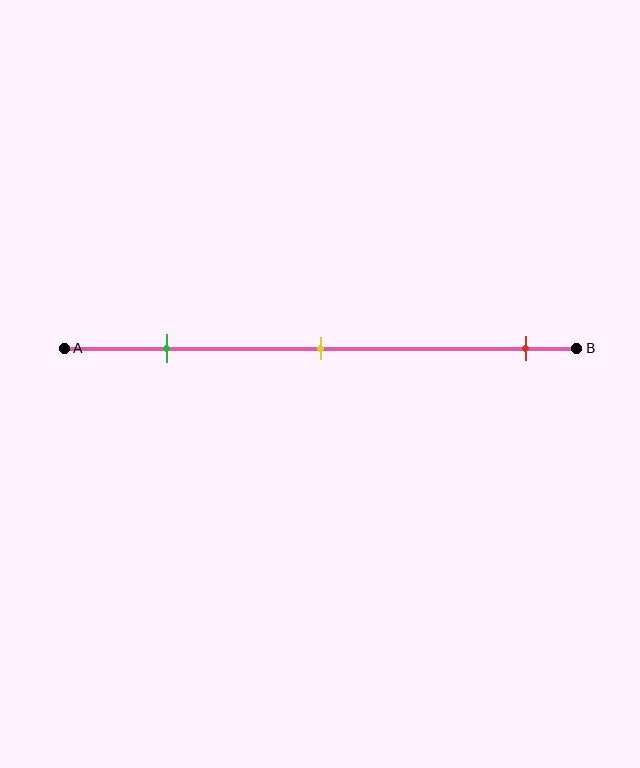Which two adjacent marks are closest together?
The green and yellow marks are the closest adjacent pair.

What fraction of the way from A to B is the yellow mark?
The yellow mark is approximately 50% (0.5) of the way from A to B.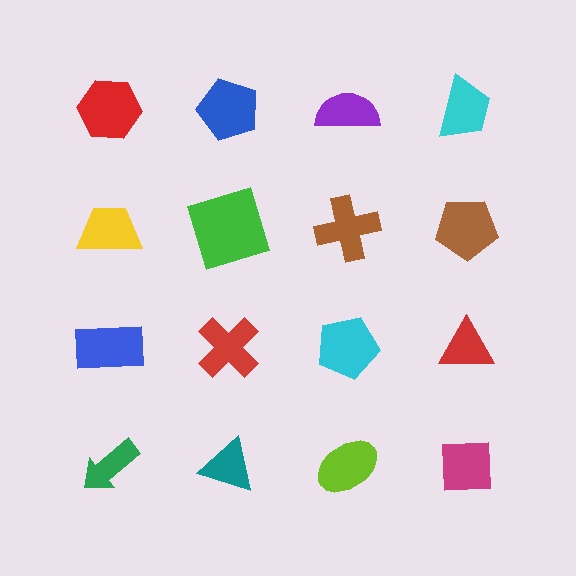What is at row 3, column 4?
A red triangle.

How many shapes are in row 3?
4 shapes.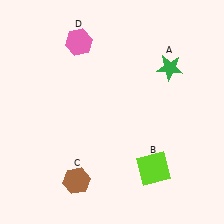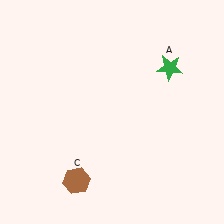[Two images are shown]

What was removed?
The lime square (B), the pink hexagon (D) were removed in Image 2.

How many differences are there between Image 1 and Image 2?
There are 2 differences between the two images.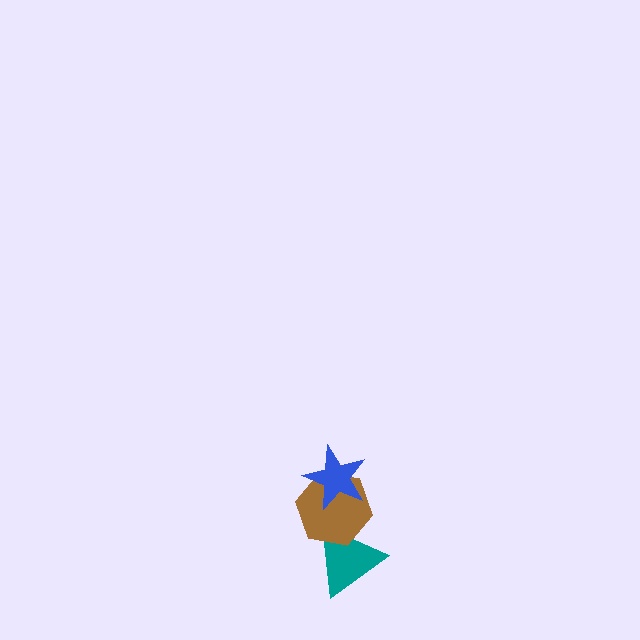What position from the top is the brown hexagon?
The brown hexagon is 2nd from the top.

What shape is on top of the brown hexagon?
The blue star is on top of the brown hexagon.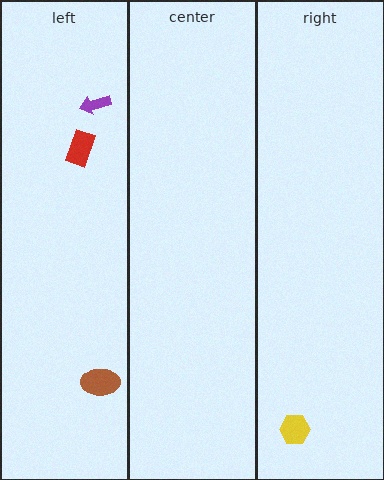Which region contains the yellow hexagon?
The right region.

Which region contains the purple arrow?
The left region.